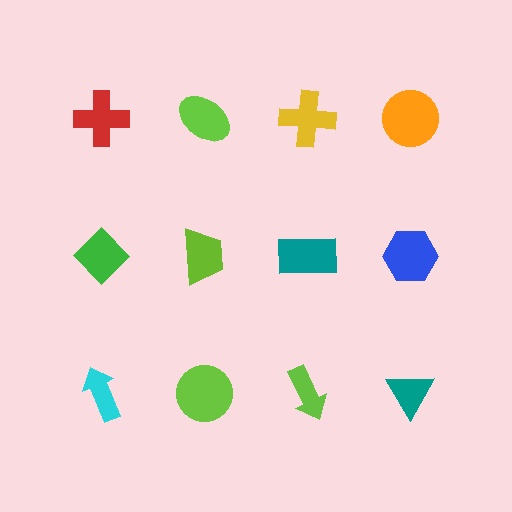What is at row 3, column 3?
A lime arrow.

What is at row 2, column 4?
A blue hexagon.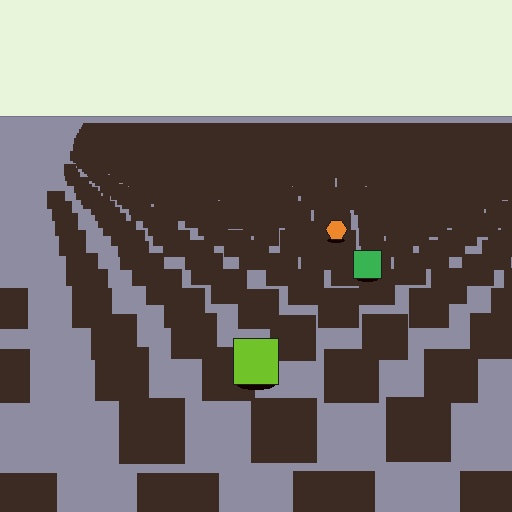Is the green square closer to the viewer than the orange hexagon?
Yes. The green square is closer — you can tell from the texture gradient: the ground texture is coarser near it.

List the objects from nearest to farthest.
From nearest to farthest: the lime square, the green square, the orange hexagon.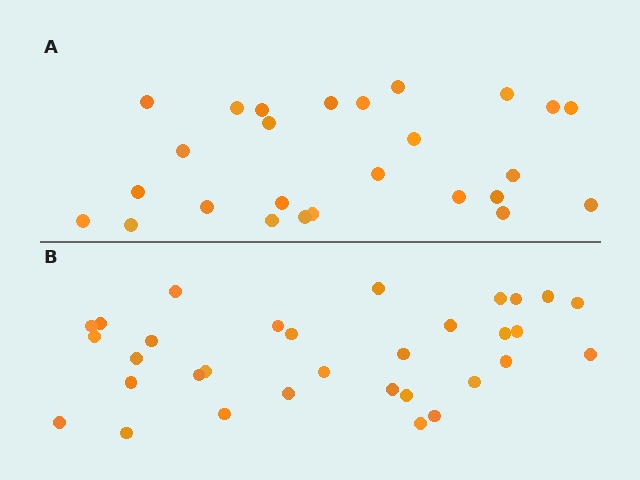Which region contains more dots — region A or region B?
Region B (the bottom region) has more dots.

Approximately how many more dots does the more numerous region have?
Region B has about 6 more dots than region A.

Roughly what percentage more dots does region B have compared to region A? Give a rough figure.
About 25% more.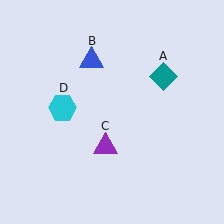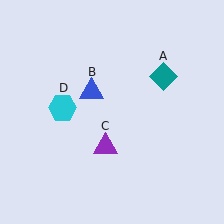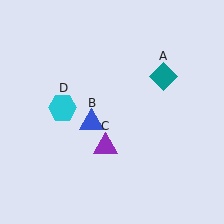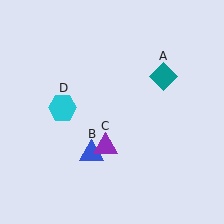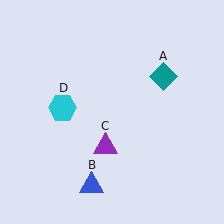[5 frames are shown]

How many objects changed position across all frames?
1 object changed position: blue triangle (object B).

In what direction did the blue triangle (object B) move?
The blue triangle (object B) moved down.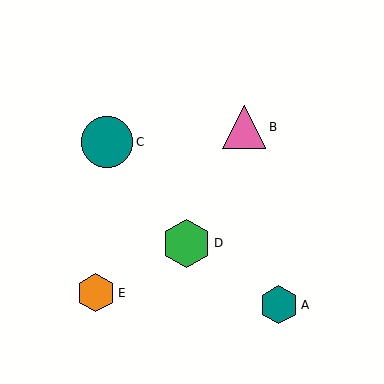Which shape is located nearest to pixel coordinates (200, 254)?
The green hexagon (labeled D) at (187, 243) is nearest to that location.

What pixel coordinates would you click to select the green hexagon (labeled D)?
Click at (187, 243) to select the green hexagon D.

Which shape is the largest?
The teal circle (labeled C) is the largest.